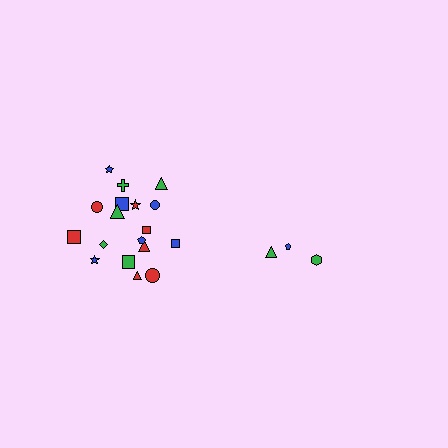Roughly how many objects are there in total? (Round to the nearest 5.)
Roughly 20 objects in total.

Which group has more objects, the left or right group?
The left group.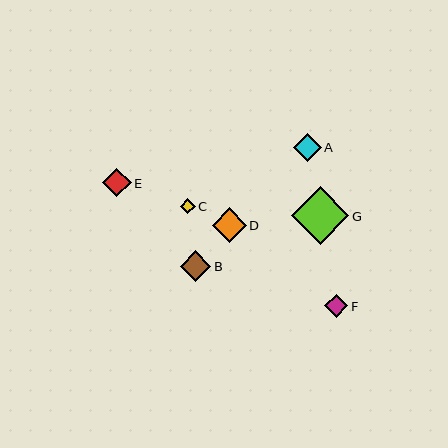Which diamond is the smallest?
Diamond C is the smallest with a size of approximately 15 pixels.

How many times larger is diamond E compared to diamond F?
Diamond E is approximately 1.2 times the size of diamond F.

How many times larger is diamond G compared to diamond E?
Diamond G is approximately 2.0 times the size of diamond E.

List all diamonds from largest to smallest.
From largest to smallest: G, D, B, E, A, F, C.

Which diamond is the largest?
Diamond G is the largest with a size of approximately 57 pixels.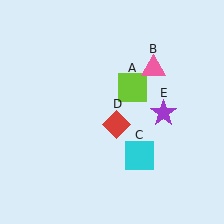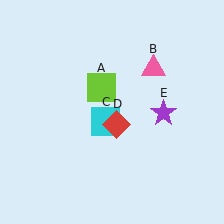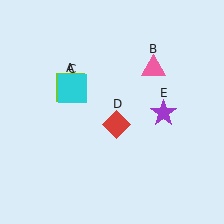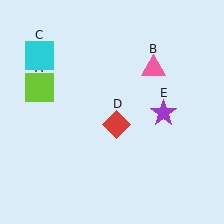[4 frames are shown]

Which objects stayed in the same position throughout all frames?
Pink triangle (object B) and red diamond (object D) and purple star (object E) remained stationary.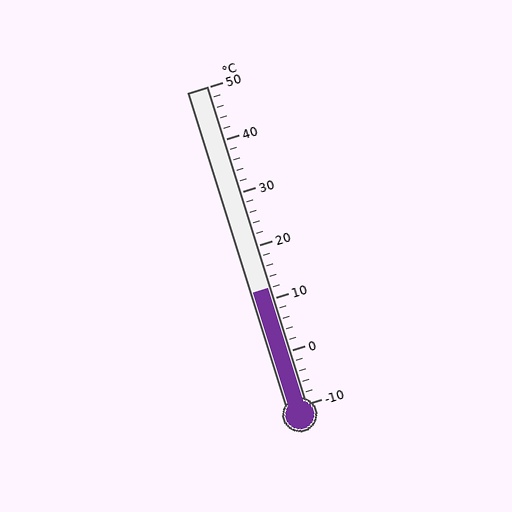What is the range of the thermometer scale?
The thermometer scale ranges from -10°C to 50°C.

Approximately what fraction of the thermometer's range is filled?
The thermometer is filled to approximately 35% of its range.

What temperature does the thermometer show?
The thermometer shows approximately 12°C.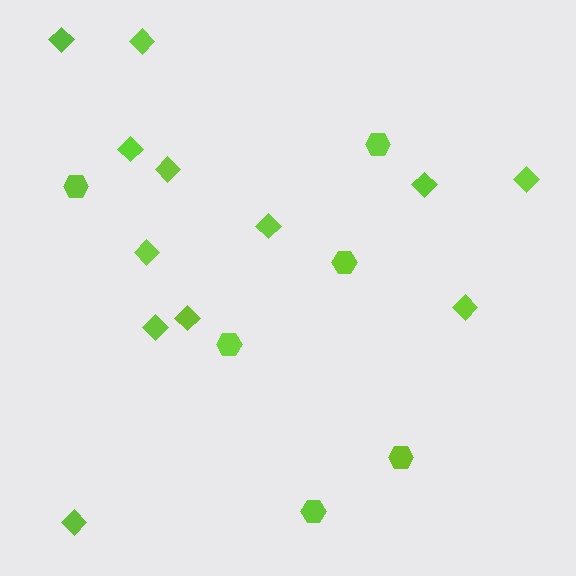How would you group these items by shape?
There are 2 groups: one group of hexagons (6) and one group of diamonds (12).